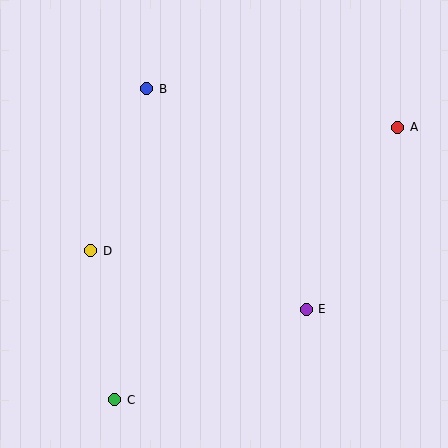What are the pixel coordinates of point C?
Point C is at (115, 400).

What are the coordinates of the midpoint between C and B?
The midpoint between C and B is at (131, 244).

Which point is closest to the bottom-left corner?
Point C is closest to the bottom-left corner.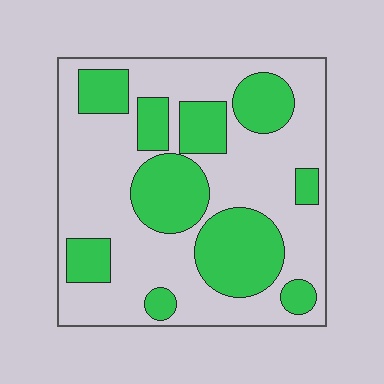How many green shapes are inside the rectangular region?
10.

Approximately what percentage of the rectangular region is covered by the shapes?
Approximately 35%.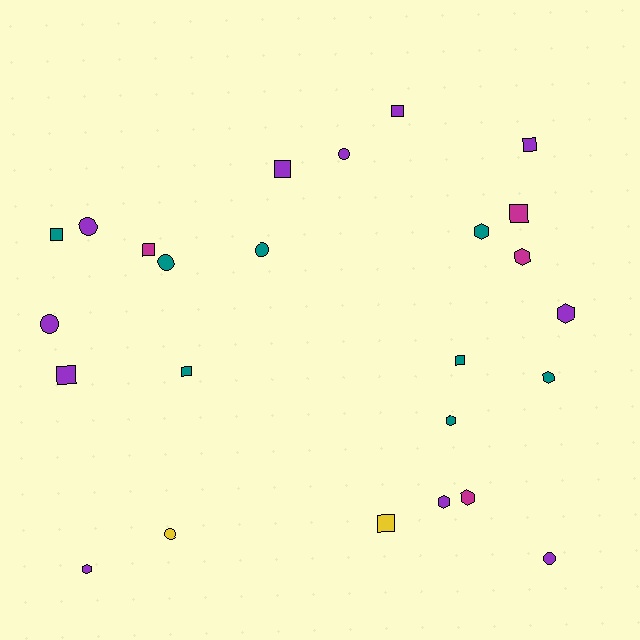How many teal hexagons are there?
There are 3 teal hexagons.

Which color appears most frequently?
Purple, with 11 objects.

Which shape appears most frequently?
Square, with 10 objects.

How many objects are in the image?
There are 25 objects.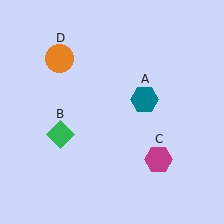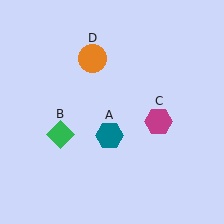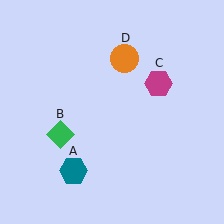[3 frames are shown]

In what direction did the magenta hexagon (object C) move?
The magenta hexagon (object C) moved up.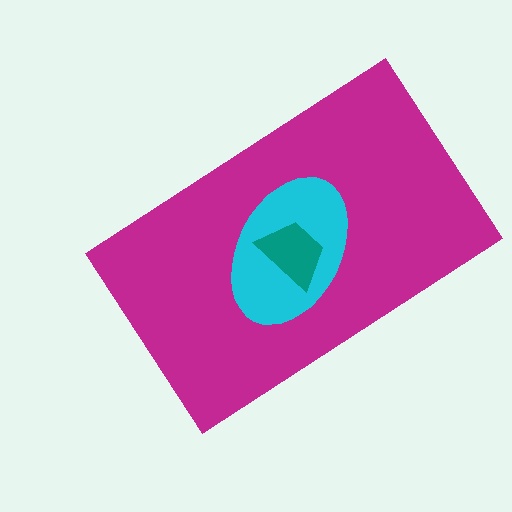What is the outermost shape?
The magenta rectangle.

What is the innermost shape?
The teal trapezoid.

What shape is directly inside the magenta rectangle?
The cyan ellipse.